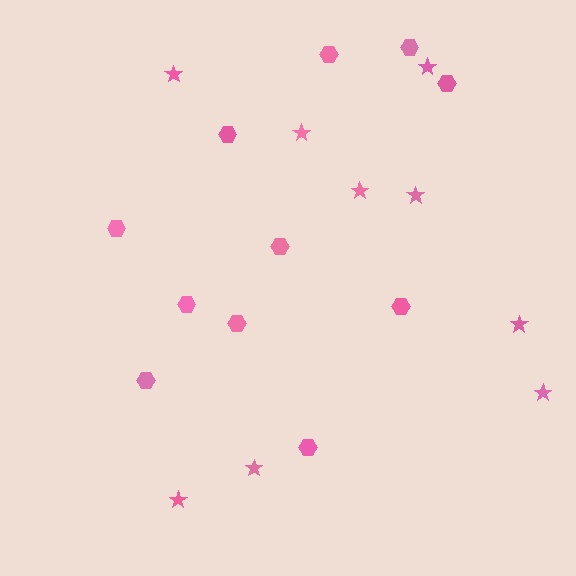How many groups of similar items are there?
There are 2 groups: one group of hexagons (11) and one group of stars (9).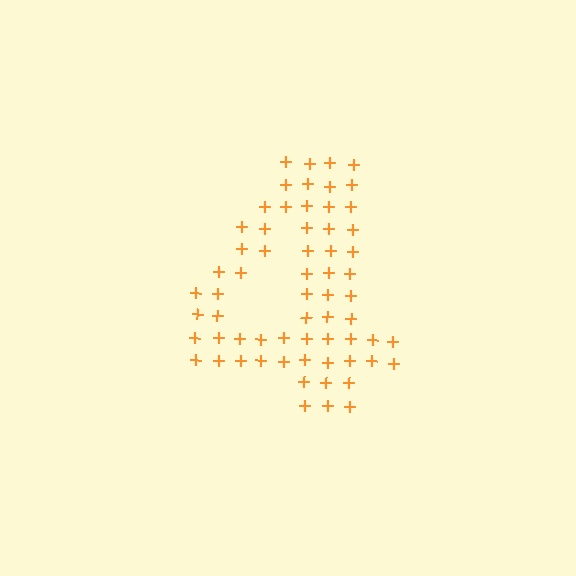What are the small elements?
The small elements are plus signs.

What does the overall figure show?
The overall figure shows the digit 4.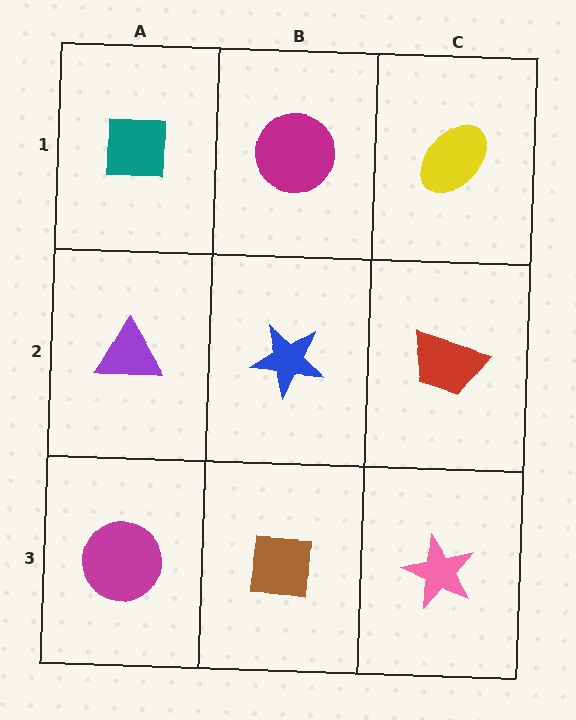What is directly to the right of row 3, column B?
A pink star.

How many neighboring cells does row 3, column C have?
2.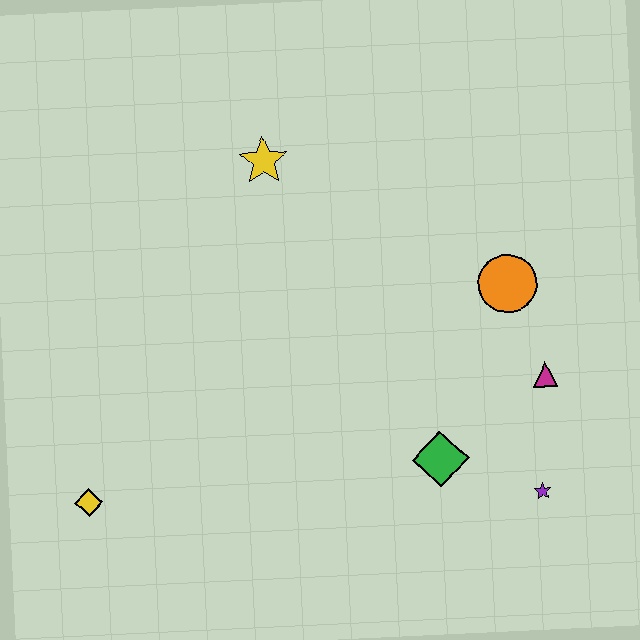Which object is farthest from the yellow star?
The purple star is farthest from the yellow star.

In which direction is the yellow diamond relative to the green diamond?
The yellow diamond is to the left of the green diamond.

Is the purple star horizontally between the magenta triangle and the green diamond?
Yes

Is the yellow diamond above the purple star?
Yes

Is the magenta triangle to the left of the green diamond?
No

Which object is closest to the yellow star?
The orange circle is closest to the yellow star.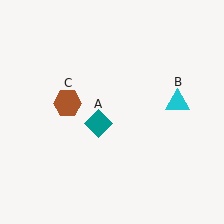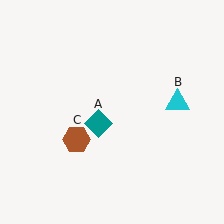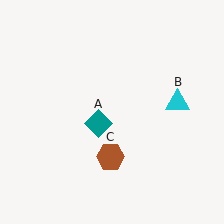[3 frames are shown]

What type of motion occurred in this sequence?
The brown hexagon (object C) rotated counterclockwise around the center of the scene.